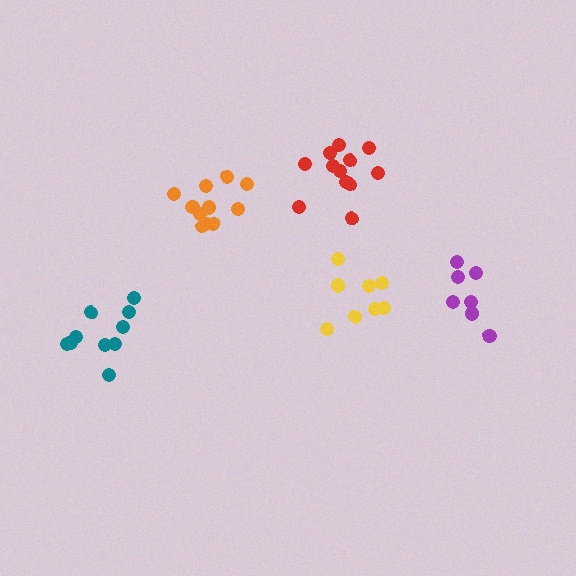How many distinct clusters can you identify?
There are 5 distinct clusters.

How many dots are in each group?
Group 1: 8 dots, Group 2: 12 dots, Group 3: 7 dots, Group 4: 10 dots, Group 5: 11 dots (48 total).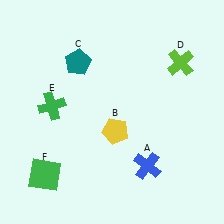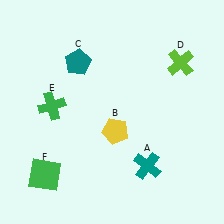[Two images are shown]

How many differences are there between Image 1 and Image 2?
There is 1 difference between the two images.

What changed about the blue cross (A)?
In Image 1, A is blue. In Image 2, it changed to teal.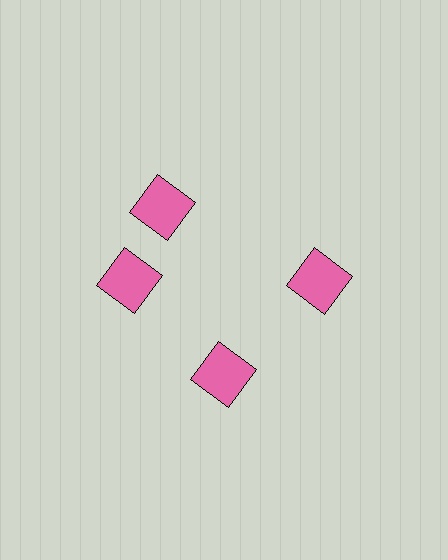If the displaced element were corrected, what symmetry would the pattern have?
It would have 4-fold rotational symmetry — the pattern would map onto itself every 90 degrees.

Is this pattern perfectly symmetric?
No. The 4 pink squares are arranged in a ring, but one element near the 12 o'clock position is rotated out of alignment along the ring, breaking the 4-fold rotational symmetry.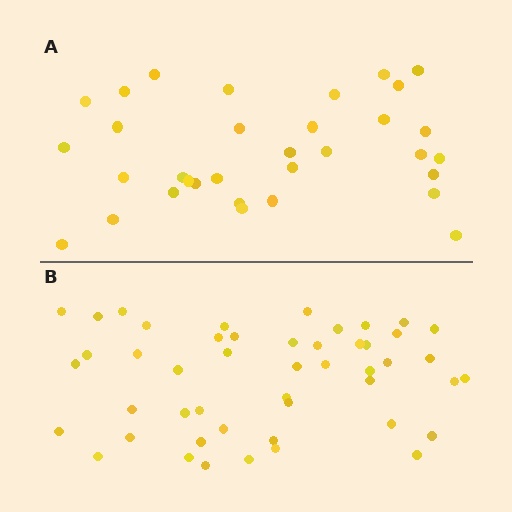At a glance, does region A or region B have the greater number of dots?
Region B (the bottom region) has more dots.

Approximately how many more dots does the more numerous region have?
Region B has approximately 15 more dots than region A.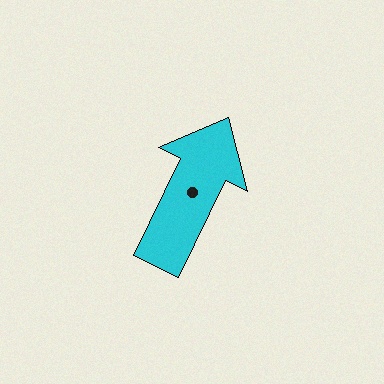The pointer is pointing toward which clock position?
Roughly 1 o'clock.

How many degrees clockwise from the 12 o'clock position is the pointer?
Approximately 26 degrees.